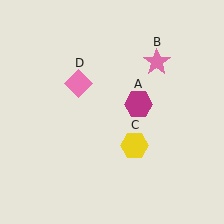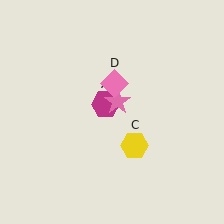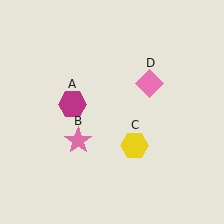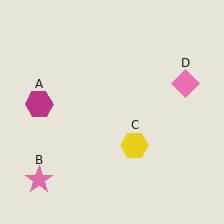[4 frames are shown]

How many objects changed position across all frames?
3 objects changed position: magenta hexagon (object A), pink star (object B), pink diamond (object D).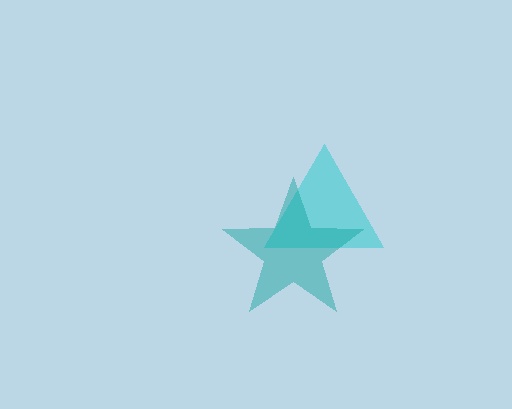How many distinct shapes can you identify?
There are 2 distinct shapes: a cyan triangle, a teal star.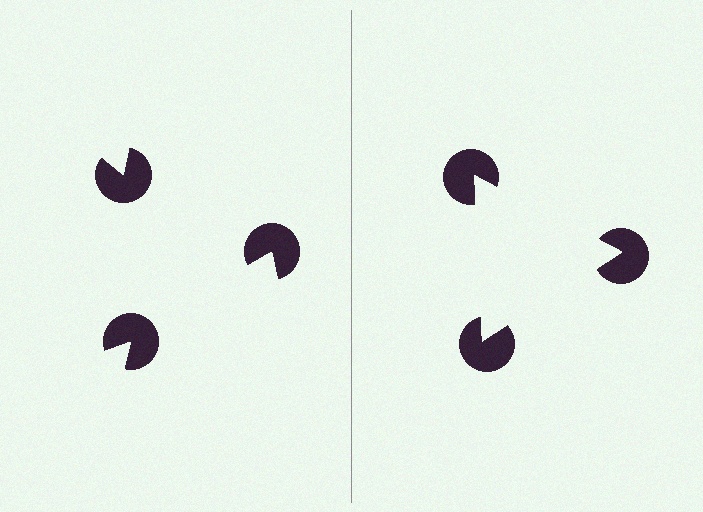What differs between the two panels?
The pac-man discs are positioned identically on both sides; only the wedge orientations differ. On the right they align to a triangle; on the left they are misaligned.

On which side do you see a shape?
An illusory triangle appears on the right side. On the left side the wedge cuts are rotated, so no coherent shape forms.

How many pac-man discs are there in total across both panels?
6 — 3 on each side.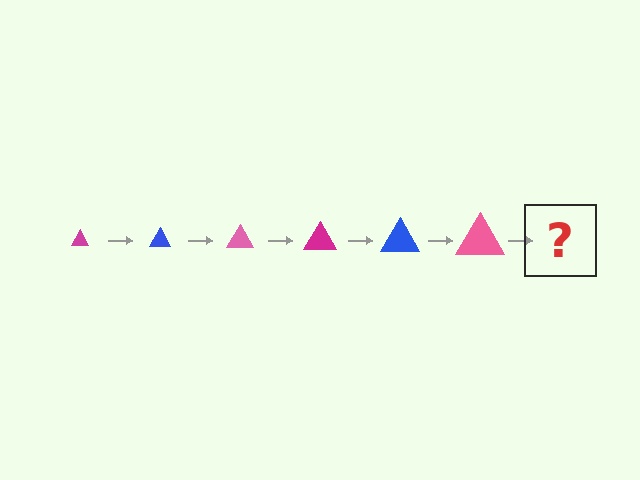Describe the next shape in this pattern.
It should be a magenta triangle, larger than the previous one.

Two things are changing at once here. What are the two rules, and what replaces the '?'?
The two rules are that the triangle grows larger each step and the color cycles through magenta, blue, and pink. The '?' should be a magenta triangle, larger than the previous one.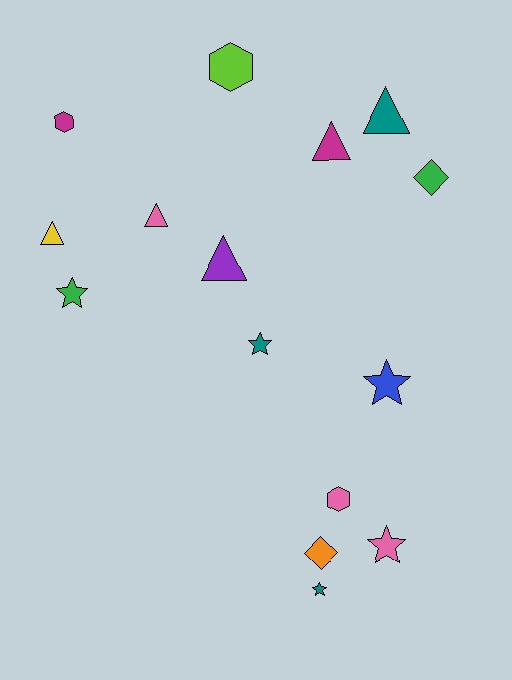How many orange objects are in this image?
There is 1 orange object.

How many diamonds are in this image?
There are 2 diamonds.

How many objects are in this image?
There are 15 objects.